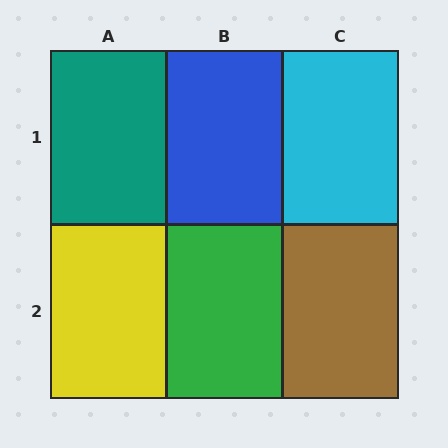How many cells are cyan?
1 cell is cyan.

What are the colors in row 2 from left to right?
Yellow, green, brown.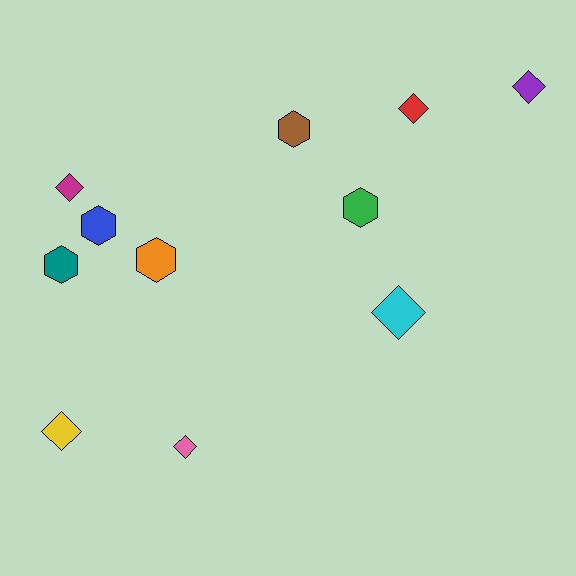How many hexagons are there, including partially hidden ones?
There are 5 hexagons.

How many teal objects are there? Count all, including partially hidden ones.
There is 1 teal object.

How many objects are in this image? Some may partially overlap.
There are 11 objects.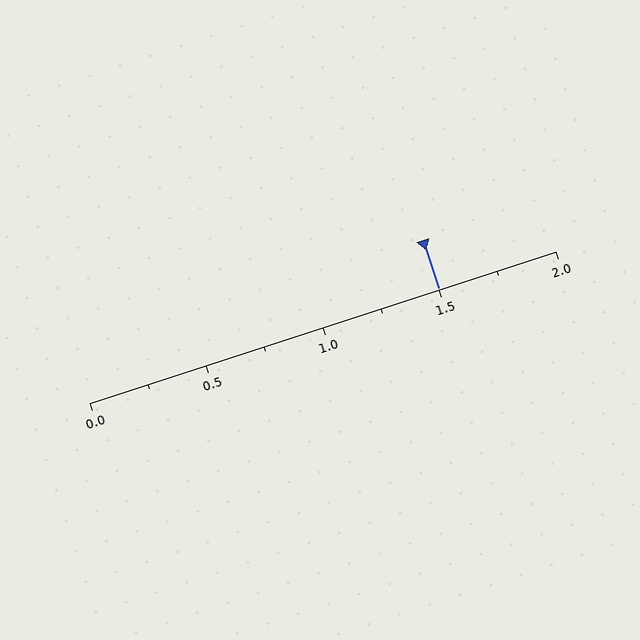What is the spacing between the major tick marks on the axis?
The major ticks are spaced 0.5 apart.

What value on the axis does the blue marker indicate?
The marker indicates approximately 1.5.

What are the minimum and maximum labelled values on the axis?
The axis runs from 0.0 to 2.0.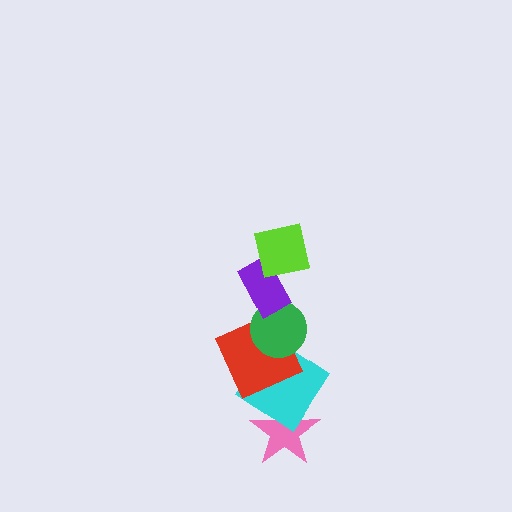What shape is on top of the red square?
The green circle is on top of the red square.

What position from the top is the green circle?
The green circle is 3rd from the top.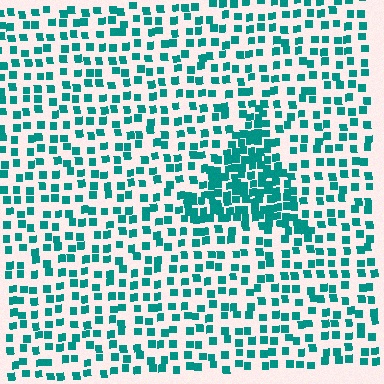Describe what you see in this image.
The image contains small teal elements arranged at two different densities. A triangle-shaped region is visible where the elements are more densely packed than the surrounding area.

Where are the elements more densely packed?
The elements are more densely packed inside the triangle boundary.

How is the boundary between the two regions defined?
The boundary is defined by a change in element density (approximately 2.3x ratio). All elements are the same color, size, and shape.